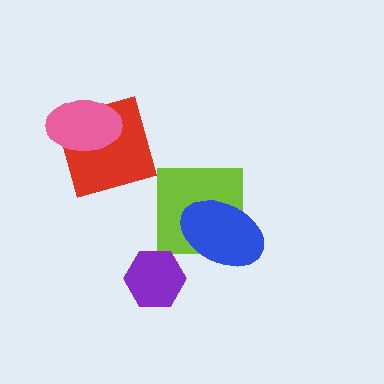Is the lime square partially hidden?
Yes, it is partially covered by another shape.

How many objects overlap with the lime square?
1 object overlaps with the lime square.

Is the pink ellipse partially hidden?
No, no other shape covers it.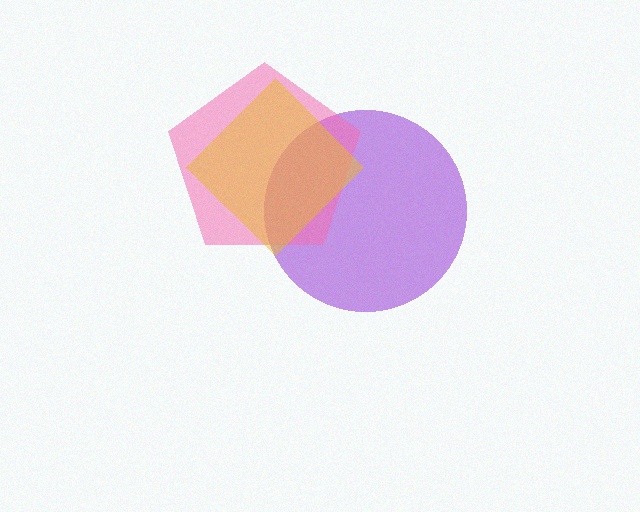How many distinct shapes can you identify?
There are 3 distinct shapes: a purple circle, a pink pentagon, a yellow diamond.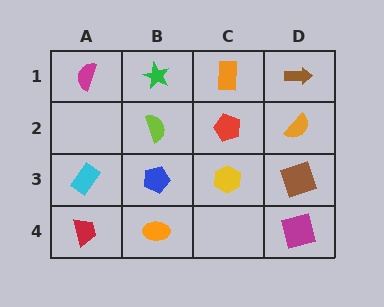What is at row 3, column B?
A blue pentagon.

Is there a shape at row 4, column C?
No, that cell is empty.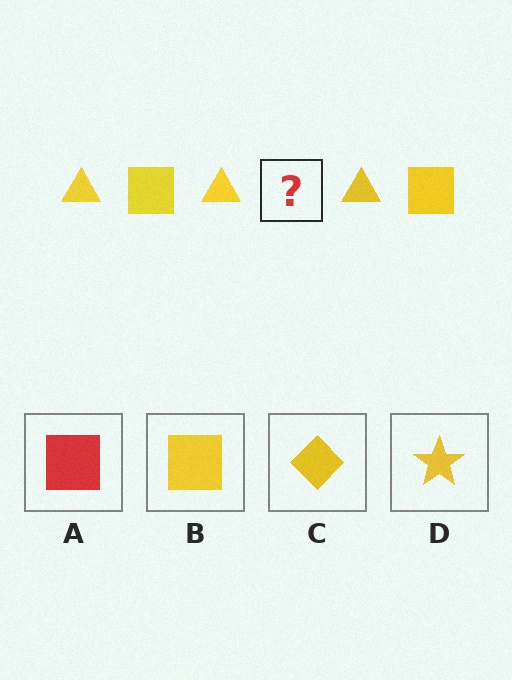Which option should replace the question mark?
Option B.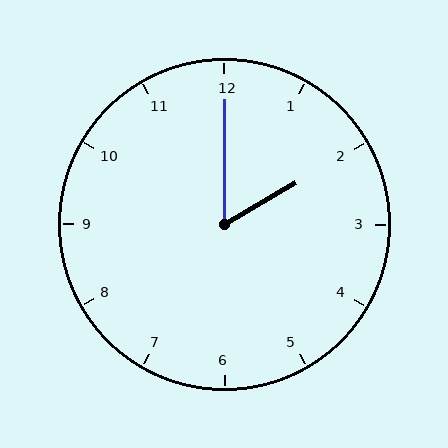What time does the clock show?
2:00.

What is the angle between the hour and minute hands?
Approximately 60 degrees.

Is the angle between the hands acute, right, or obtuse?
It is acute.